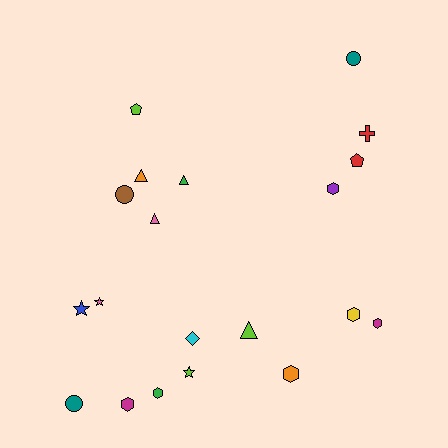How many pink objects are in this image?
There are 2 pink objects.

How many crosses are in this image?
There is 1 cross.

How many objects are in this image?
There are 20 objects.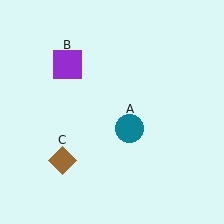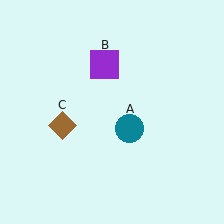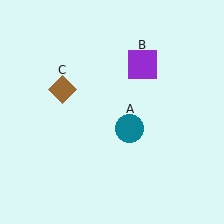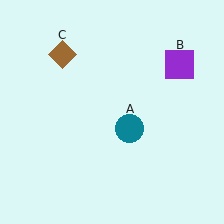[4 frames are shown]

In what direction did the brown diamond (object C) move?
The brown diamond (object C) moved up.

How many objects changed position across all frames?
2 objects changed position: purple square (object B), brown diamond (object C).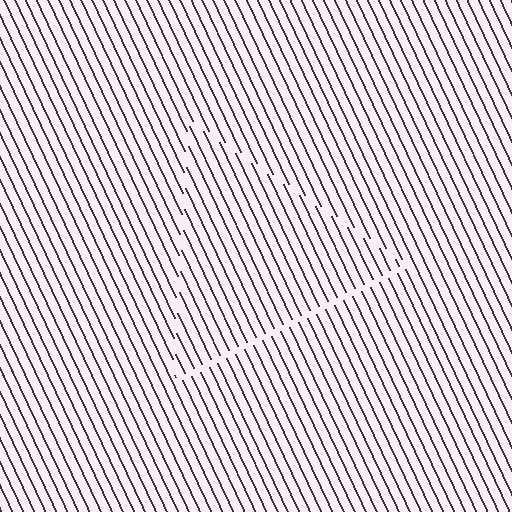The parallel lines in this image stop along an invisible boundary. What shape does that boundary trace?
An illusory triangle. The interior of the shape contains the same grating, shifted by half a period — the contour is defined by the phase discontinuity where line-ends from the inner and outer gratings abut.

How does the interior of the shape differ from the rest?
The interior of the shape contains the same grating, shifted by half a period — the contour is defined by the phase discontinuity where line-ends from the inner and outer gratings abut.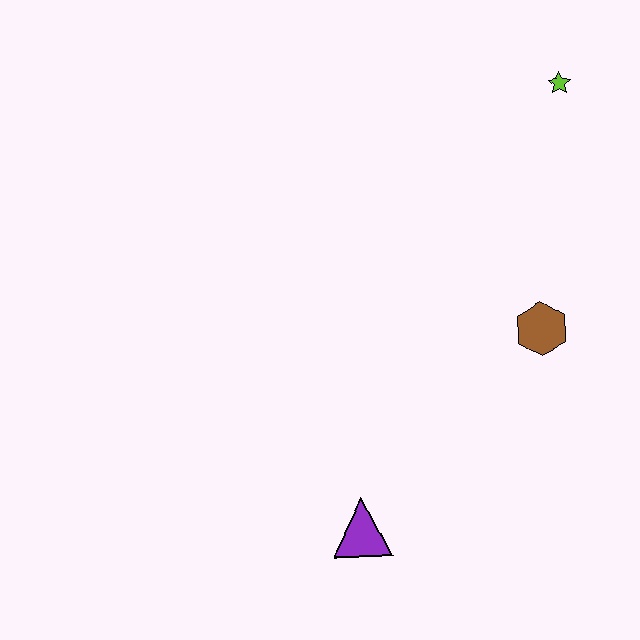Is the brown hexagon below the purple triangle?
No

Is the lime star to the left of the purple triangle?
No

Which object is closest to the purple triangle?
The brown hexagon is closest to the purple triangle.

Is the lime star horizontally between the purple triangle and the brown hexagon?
No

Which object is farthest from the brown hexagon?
The purple triangle is farthest from the brown hexagon.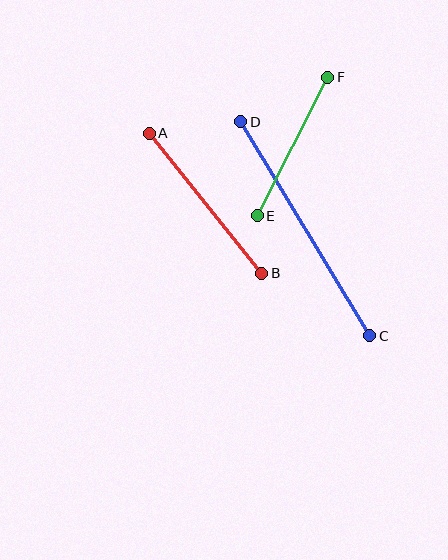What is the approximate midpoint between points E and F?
The midpoint is at approximately (292, 147) pixels.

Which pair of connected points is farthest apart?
Points C and D are farthest apart.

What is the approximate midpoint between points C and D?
The midpoint is at approximately (305, 229) pixels.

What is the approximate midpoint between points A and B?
The midpoint is at approximately (205, 203) pixels.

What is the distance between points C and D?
The distance is approximately 250 pixels.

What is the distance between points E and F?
The distance is approximately 155 pixels.